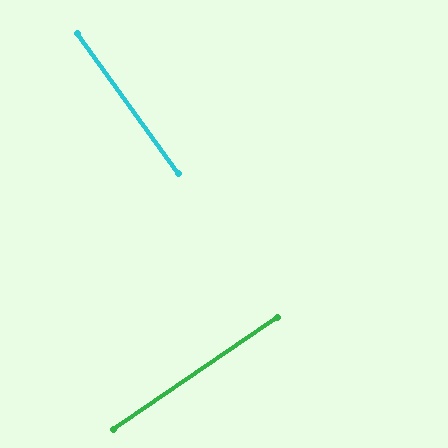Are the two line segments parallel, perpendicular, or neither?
Perpendicular — they meet at approximately 88°.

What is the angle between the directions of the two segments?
Approximately 88 degrees.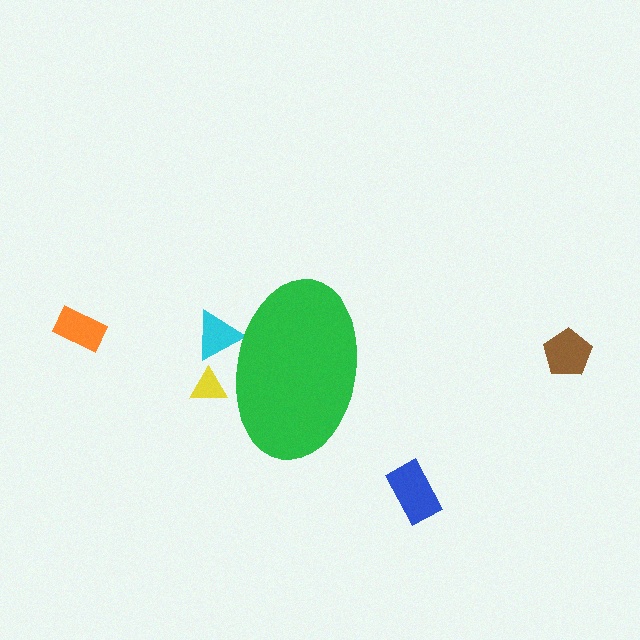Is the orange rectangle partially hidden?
No, the orange rectangle is fully visible.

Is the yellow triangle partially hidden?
Yes, the yellow triangle is partially hidden behind the green ellipse.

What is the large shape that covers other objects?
A green ellipse.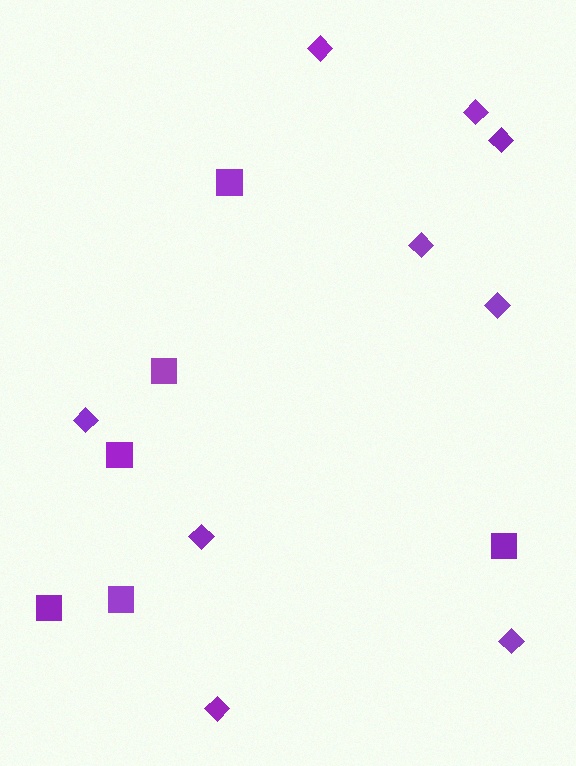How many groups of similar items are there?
There are 2 groups: one group of squares (6) and one group of diamonds (9).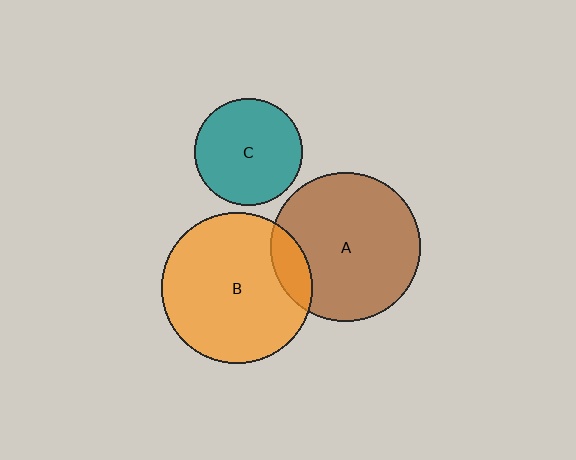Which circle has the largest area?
Circle B (orange).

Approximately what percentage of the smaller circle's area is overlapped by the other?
Approximately 15%.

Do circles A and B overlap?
Yes.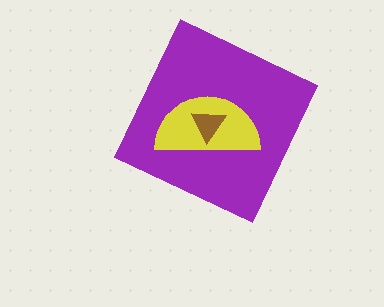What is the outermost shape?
The purple diamond.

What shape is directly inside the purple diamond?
The yellow semicircle.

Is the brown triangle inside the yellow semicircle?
Yes.